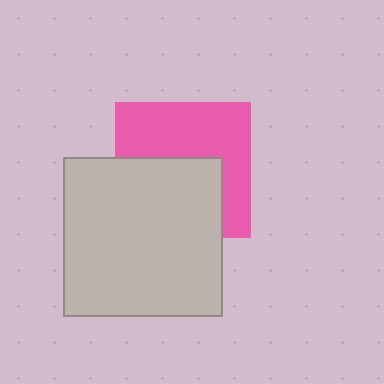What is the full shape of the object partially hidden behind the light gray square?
The partially hidden object is a pink square.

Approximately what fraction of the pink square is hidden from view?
Roughly 47% of the pink square is hidden behind the light gray square.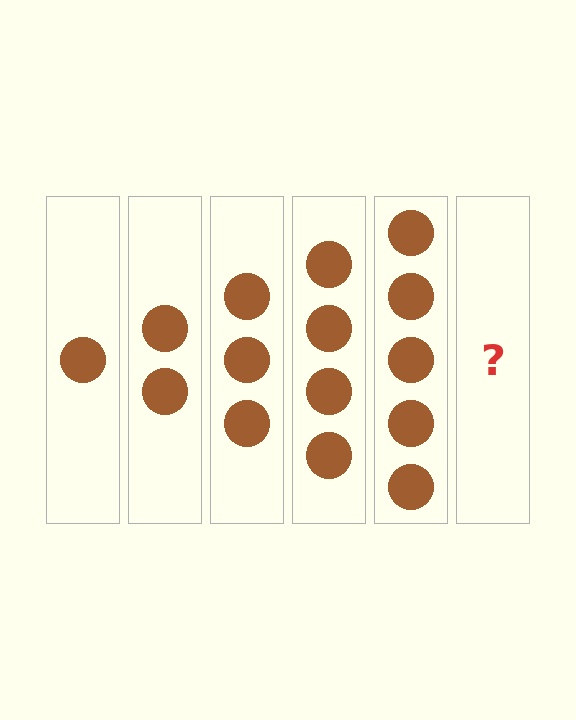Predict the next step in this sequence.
The next step is 6 circles.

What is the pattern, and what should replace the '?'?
The pattern is that each step adds one more circle. The '?' should be 6 circles.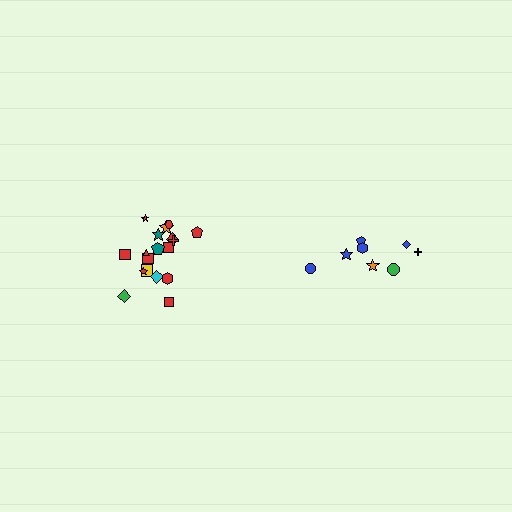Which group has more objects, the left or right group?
The left group.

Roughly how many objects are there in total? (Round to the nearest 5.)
Roughly 25 objects in total.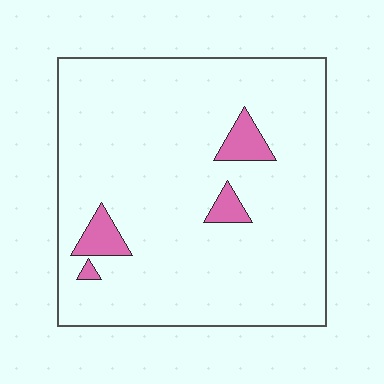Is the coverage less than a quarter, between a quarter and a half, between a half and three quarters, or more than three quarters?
Less than a quarter.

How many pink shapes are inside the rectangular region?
4.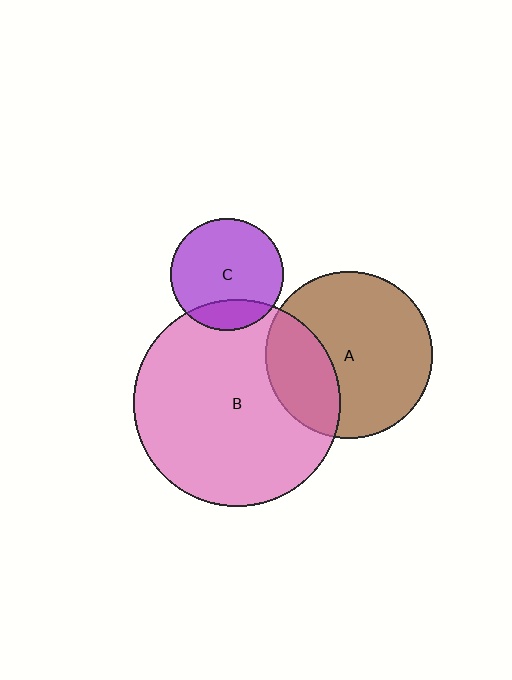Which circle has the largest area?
Circle B (pink).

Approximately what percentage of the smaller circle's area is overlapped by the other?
Approximately 20%.